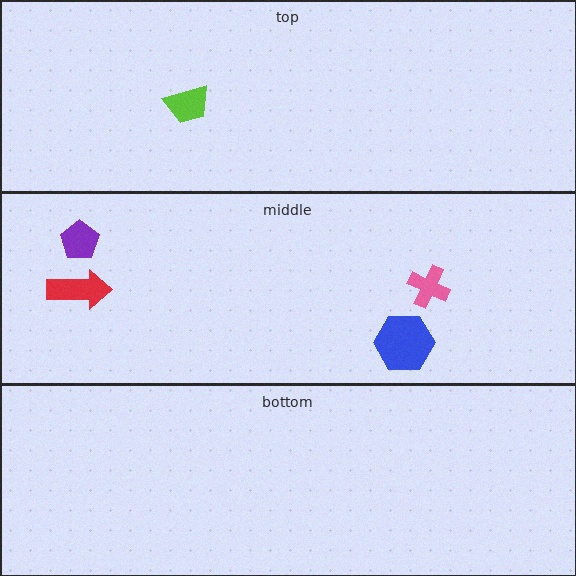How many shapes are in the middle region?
4.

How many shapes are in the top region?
1.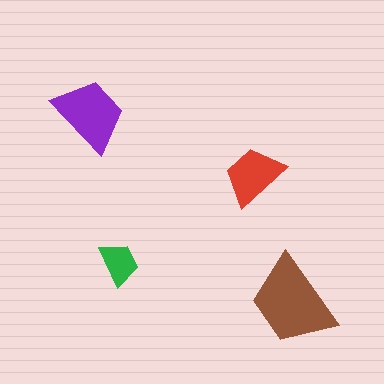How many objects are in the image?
There are 4 objects in the image.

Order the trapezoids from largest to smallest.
the brown one, the purple one, the red one, the green one.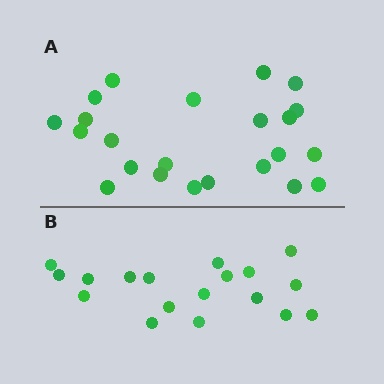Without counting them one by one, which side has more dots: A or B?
Region A (the top region) has more dots.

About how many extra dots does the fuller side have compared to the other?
Region A has about 5 more dots than region B.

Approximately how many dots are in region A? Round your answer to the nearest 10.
About 20 dots. (The exact count is 23, which rounds to 20.)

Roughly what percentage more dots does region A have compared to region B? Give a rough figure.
About 30% more.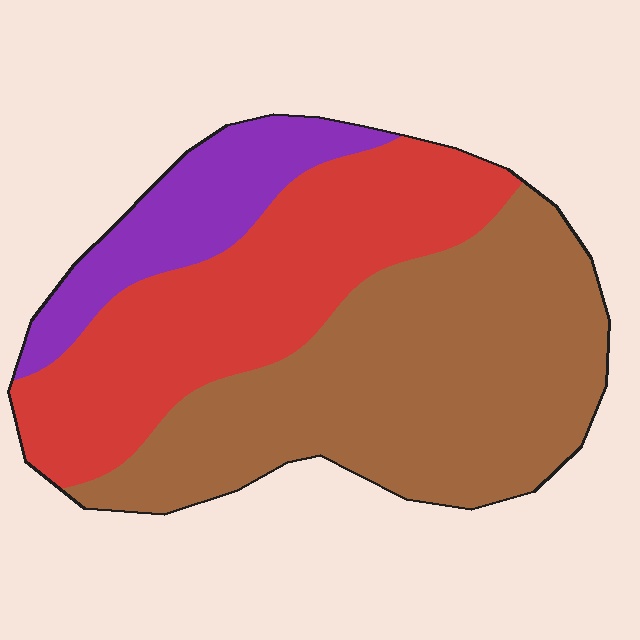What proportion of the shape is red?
Red covers roughly 35% of the shape.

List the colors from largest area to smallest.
From largest to smallest: brown, red, purple.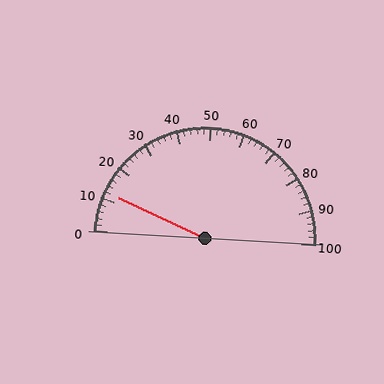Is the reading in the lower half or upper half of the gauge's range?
The reading is in the lower half of the range (0 to 100).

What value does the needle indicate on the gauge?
The needle indicates approximately 12.